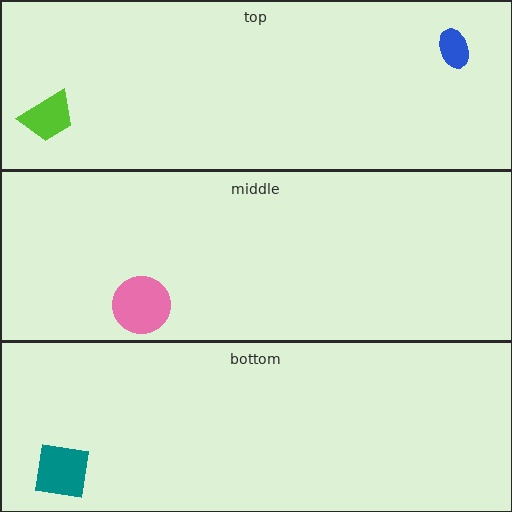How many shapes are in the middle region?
1.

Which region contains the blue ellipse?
The top region.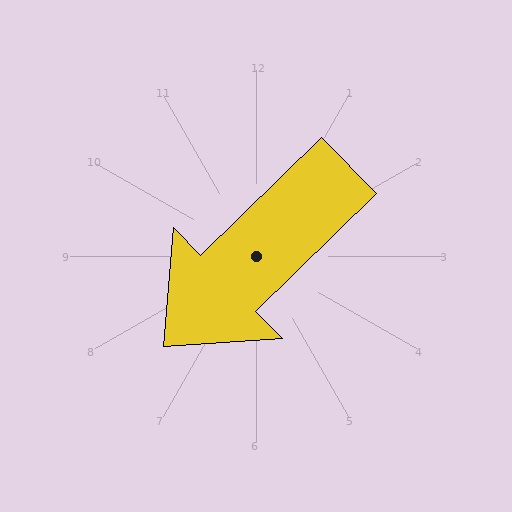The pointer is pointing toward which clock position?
Roughly 8 o'clock.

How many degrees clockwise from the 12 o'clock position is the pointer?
Approximately 226 degrees.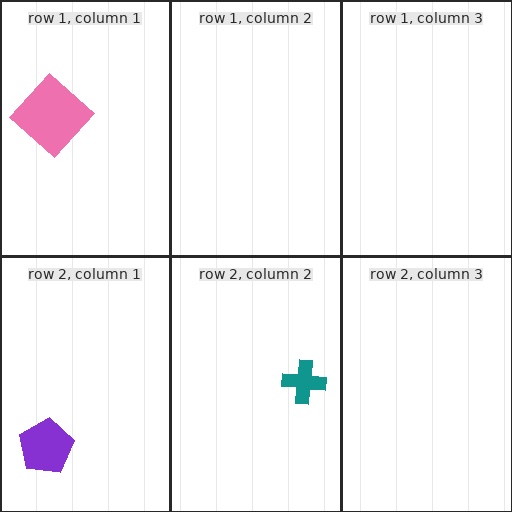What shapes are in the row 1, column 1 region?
The pink diamond.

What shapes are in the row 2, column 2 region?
The teal cross.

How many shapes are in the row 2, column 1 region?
1.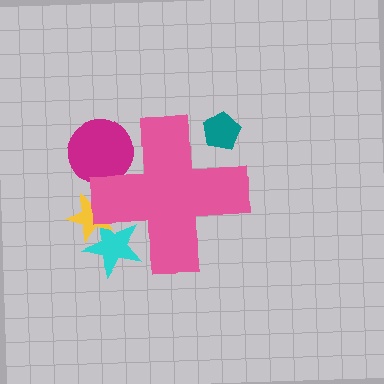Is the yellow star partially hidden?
Yes, the yellow star is partially hidden behind the pink cross.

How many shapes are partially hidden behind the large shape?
4 shapes are partially hidden.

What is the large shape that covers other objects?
A pink cross.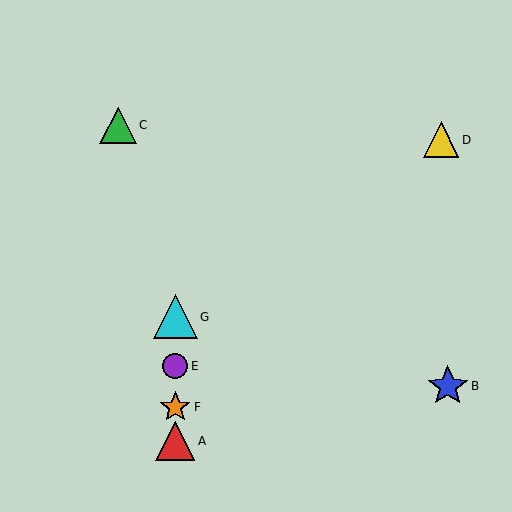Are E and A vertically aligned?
Yes, both are at x≈175.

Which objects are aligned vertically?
Objects A, E, F, G are aligned vertically.